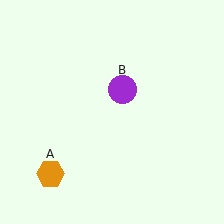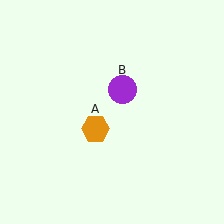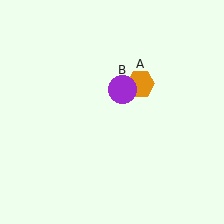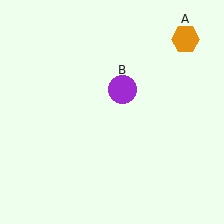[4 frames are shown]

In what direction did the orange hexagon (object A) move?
The orange hexagon (object A) moved up and to the right.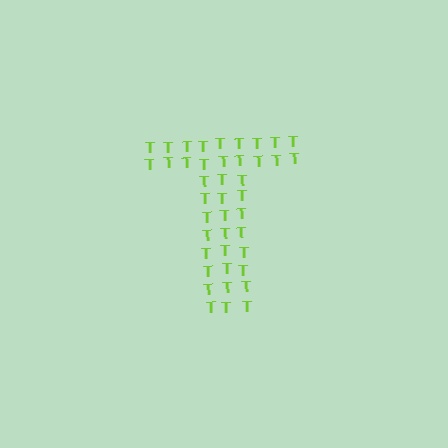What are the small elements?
The small elements are letter T's.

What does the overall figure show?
The overall figure shows the letter T.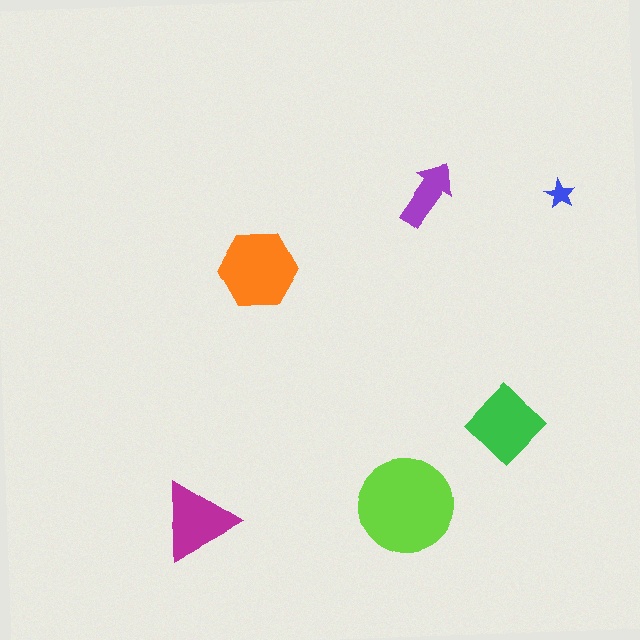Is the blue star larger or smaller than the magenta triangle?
Smaller.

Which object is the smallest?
The blue star.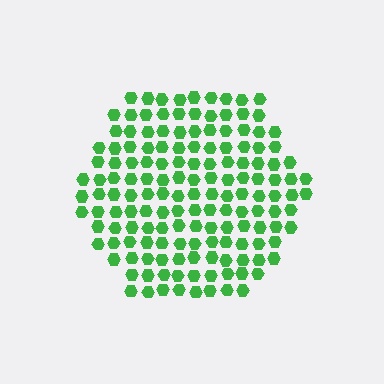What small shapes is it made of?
It is made of small hexagons.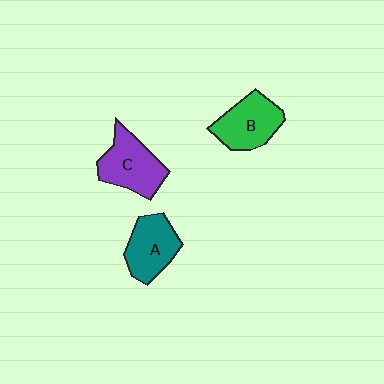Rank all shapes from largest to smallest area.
From largest to smallest: C (purple), B (green), A (teal).